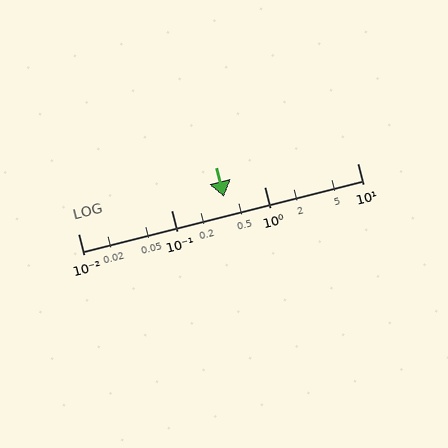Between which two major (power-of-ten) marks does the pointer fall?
The pointer is between 0.1 and 1.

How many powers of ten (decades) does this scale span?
The scale spans 3 decades, from 0.01 to 10.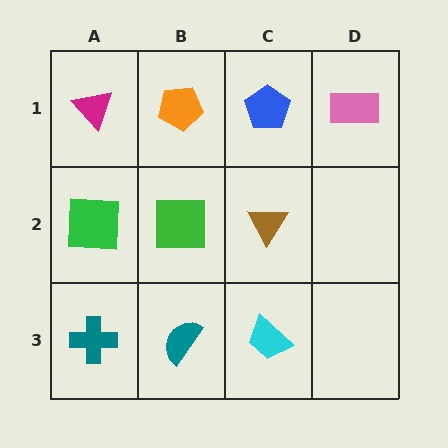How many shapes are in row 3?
3 shapes.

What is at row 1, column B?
An orange pentagon.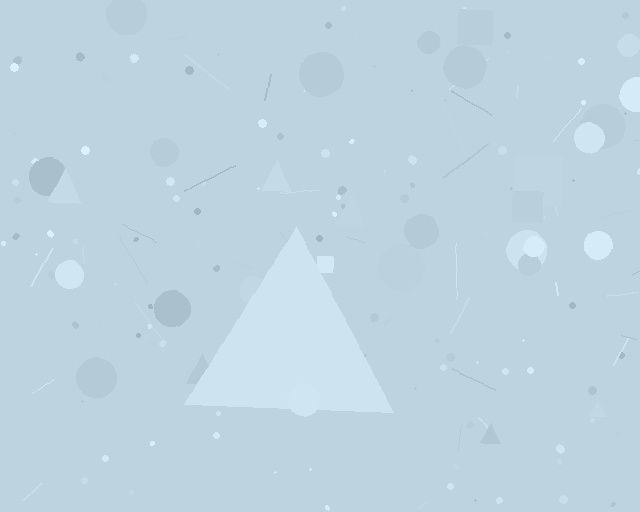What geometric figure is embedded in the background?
A triangle is embedded in the background.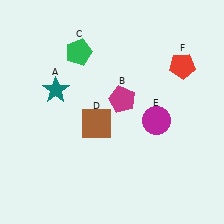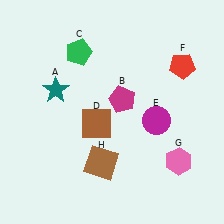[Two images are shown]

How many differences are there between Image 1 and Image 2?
There are 2 differences between the two images.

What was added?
A pink hexagon (G), a brown square (H) were added in Image 2.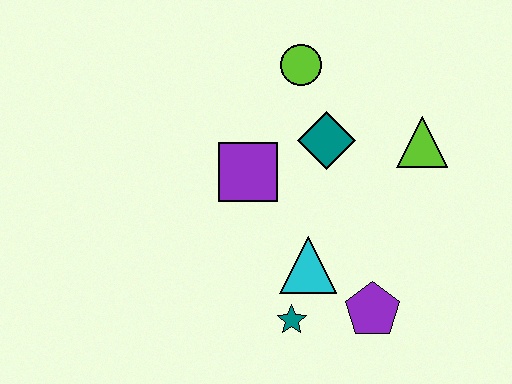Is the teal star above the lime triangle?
No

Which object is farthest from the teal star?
The lime circle is farthest from the teal star.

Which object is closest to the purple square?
The teal diamond is closest to the purple square.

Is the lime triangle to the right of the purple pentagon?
Yes